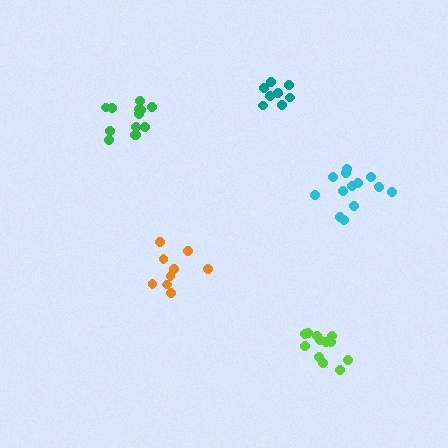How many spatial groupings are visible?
There are 5 spatial groupings.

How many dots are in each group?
Group 1: 9 dots, Group 2: 12 dots, Group 3: 13 dots, Group 4: 13 dots, Group 5: 8 dots (55 total).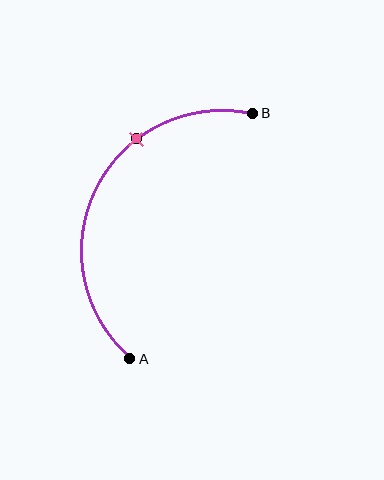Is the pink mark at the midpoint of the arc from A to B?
No. The pink mark lies on the arc but is closer to endpoint B. The arc midpoint would be at the point on the curve equidistant along the arc from both A and B.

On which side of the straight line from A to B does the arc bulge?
The arc bulges to the left of the straight line connecting A and B.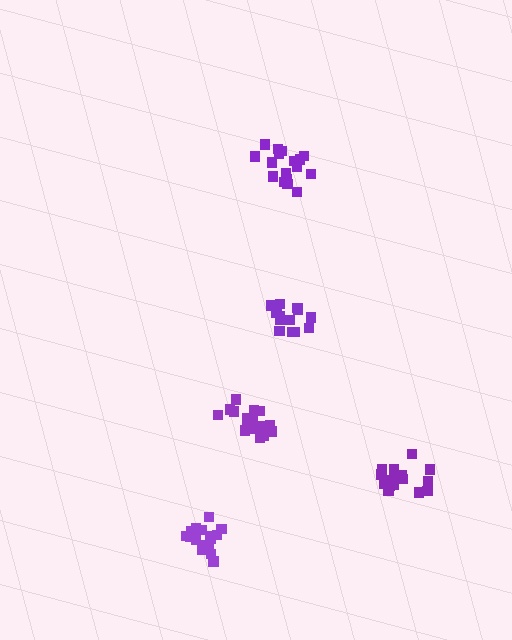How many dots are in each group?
Group 1: 13 dots, Group 2: 17 dots, Group 3: 17 dots, Group 4: 17 dots, Group 5: 18 dots (82 total).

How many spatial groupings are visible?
There are 5 spatial groupings.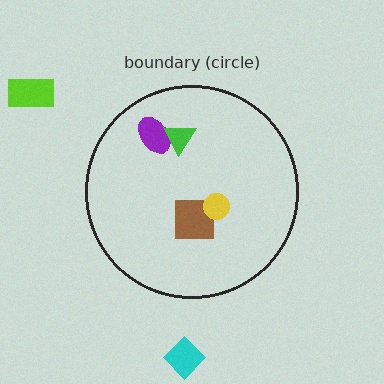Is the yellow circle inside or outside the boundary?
Inside.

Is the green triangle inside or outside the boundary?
Inside.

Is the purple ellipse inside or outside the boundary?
Inside.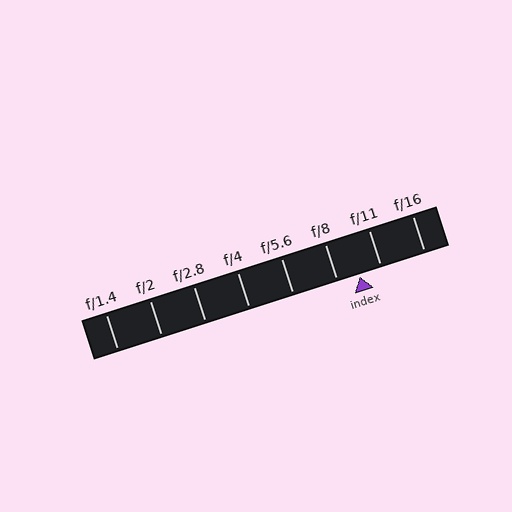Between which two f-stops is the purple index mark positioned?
The index mark is between f/8 and f/11.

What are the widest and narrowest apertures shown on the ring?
The widest aperture shown is f/1.4 and the narrowest is f/16.